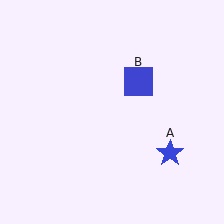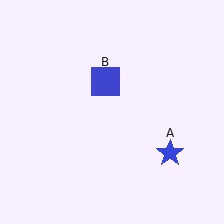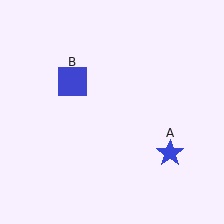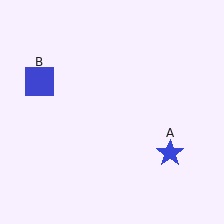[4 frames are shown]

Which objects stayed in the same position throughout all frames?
Blue star (object A) remained stationary.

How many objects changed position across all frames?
1 object changed position: blue square (object B).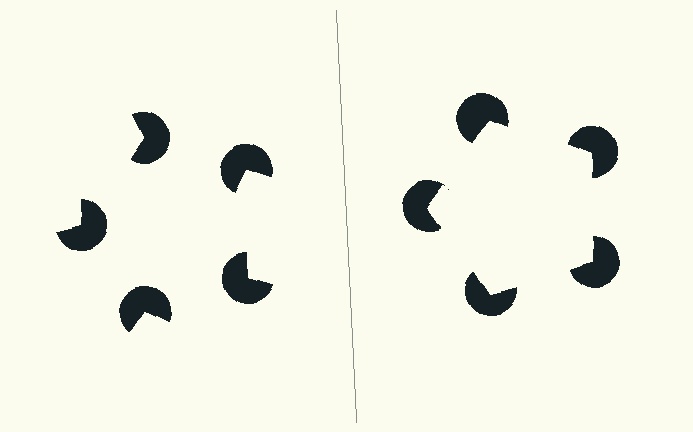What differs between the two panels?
The pac-man discs are positioned identically on both sides; only the wedge orientations differ. On the right they align to a pentagon; on the left they are misaligned.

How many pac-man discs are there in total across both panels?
10 — 5 on each side.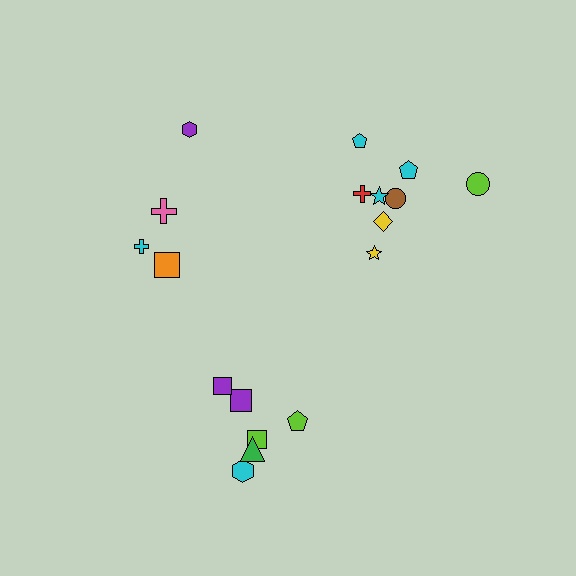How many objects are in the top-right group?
There are 8 objects.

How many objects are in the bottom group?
There are 6 objects.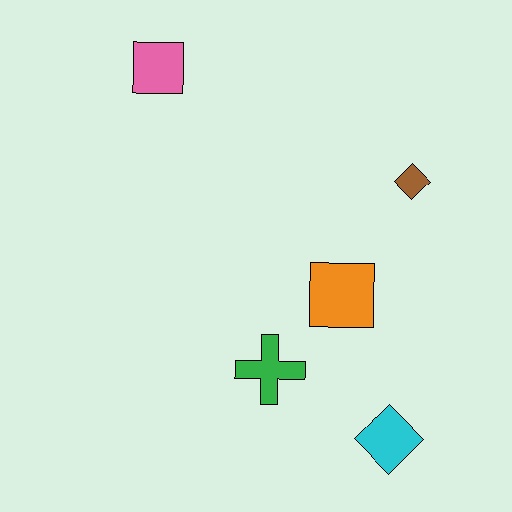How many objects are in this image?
There are 5 objects.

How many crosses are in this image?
There is 1 cross.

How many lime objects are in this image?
There are no lime objects.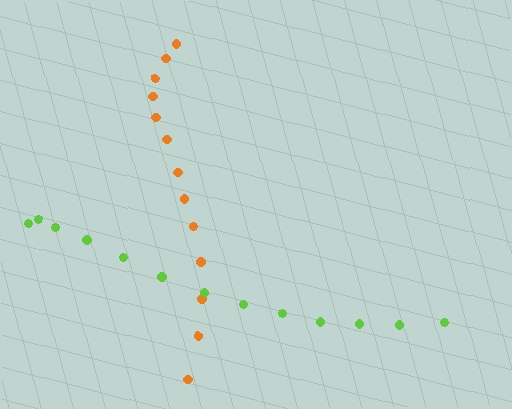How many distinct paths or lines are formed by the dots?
There are 2 distinct paths.